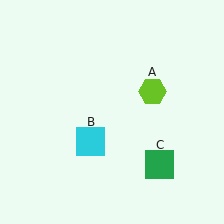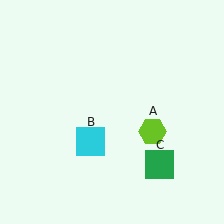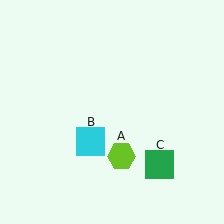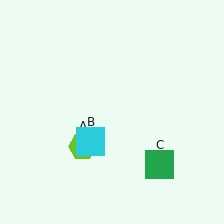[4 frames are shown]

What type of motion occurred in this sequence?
The lime hexagon (object A) rotated clockwise around the center of the scene.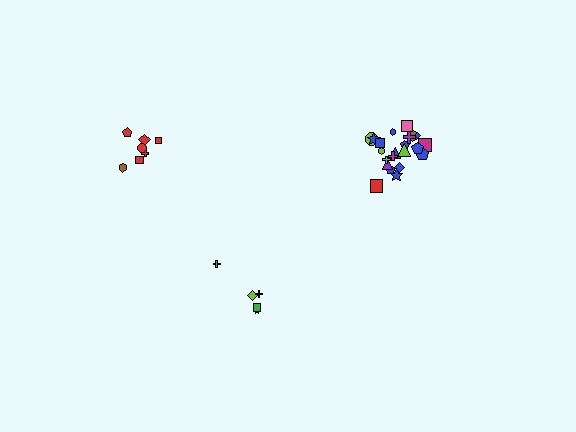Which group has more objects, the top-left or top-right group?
The top-right group.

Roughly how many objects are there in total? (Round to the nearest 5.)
Roughly 35 objects in total.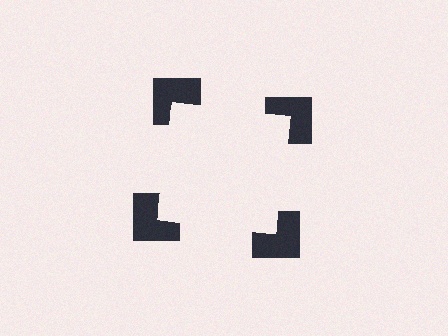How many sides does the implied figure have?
4 sides.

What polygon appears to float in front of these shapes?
An illusory square — its edges are inferred from the aligned wedge cuts in the notched squares, not physically drawn.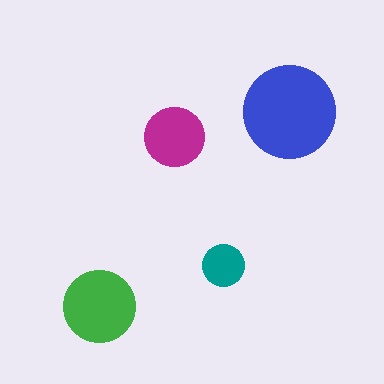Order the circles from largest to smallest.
the blue one, the green one, the magenta one, the teal one.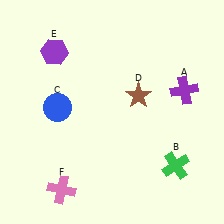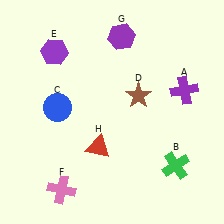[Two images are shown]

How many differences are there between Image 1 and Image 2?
There are 2 differences between the two images.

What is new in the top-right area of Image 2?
A purple hexagon (G) was added in the top-right area of Image 2.